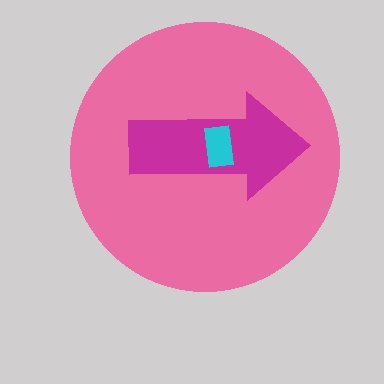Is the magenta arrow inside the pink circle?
Yes.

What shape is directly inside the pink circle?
The magenta arrow.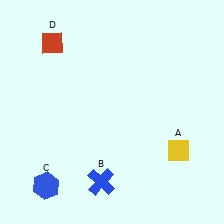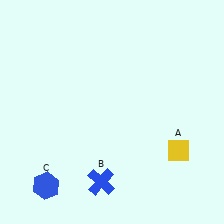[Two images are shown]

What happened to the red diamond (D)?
The red diamond (D) was removed in Image 2. It was in the top-left area of Image 1.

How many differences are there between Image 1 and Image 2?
There is 1 difference between the two images.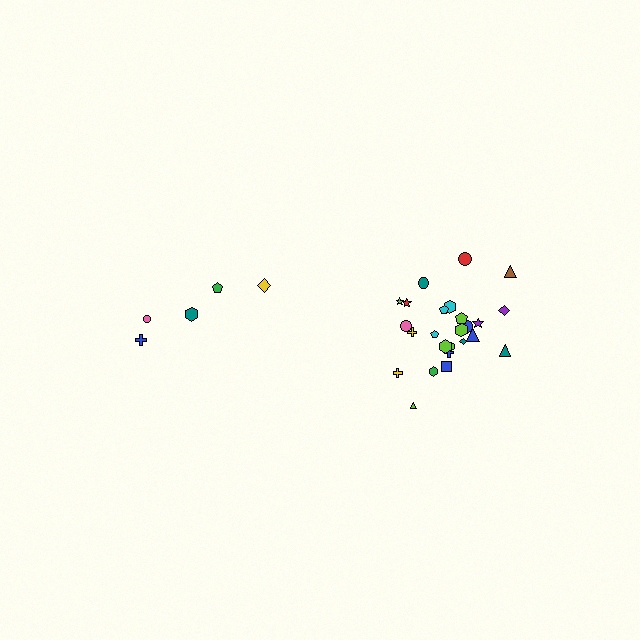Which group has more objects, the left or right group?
The right group.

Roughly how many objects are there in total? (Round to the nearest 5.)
Roughly 30 objects in total.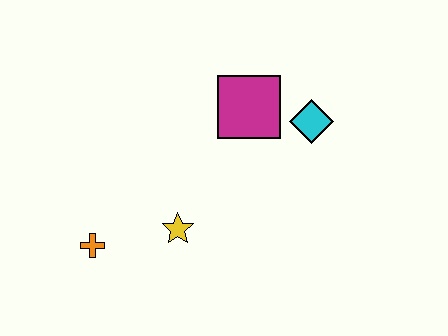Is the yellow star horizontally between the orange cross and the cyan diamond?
Yes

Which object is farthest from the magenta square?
The orange cross is farthest from the magenta square.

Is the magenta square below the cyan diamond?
No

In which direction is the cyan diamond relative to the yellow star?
The cyan diamond is to the right of the yellow star.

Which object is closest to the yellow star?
The orange cross is closest to the yellow star.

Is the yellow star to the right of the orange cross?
Yes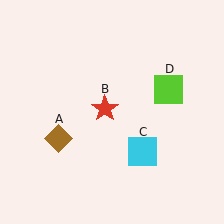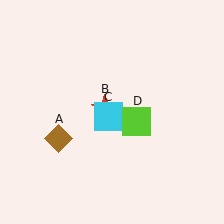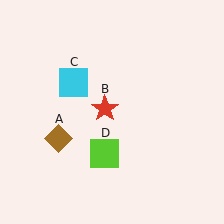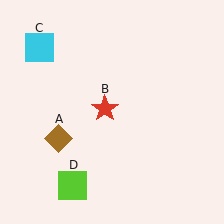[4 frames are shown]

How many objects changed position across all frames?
2 objects changed position: cyan square (object C), lime square (object D).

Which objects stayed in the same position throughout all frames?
Brown diamond (object A) and red star (object B) remained stationary.